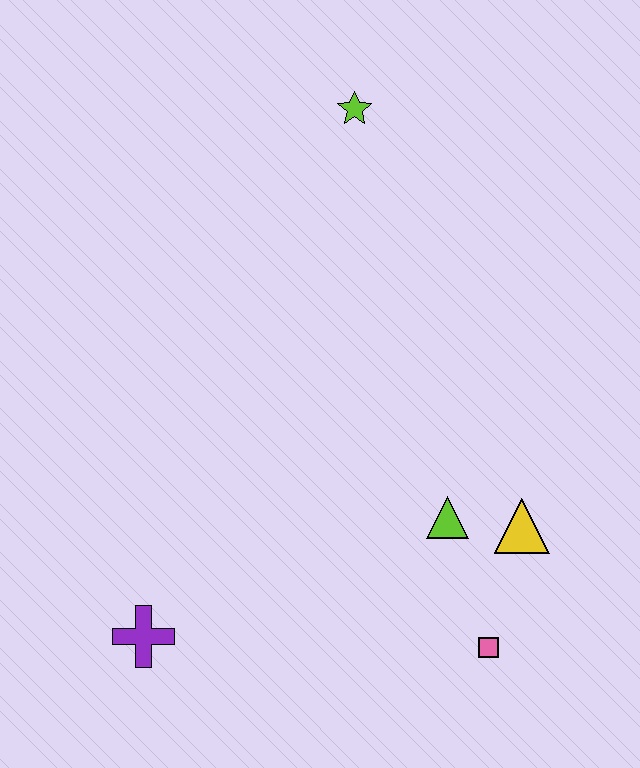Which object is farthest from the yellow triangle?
The lime star is farthest from the yellow triangle.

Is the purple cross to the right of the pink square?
No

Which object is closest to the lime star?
The lime triangle is closest to the lime star.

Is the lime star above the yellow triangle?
Yes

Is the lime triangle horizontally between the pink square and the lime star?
Yes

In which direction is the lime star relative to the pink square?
The lime star is above the pink square.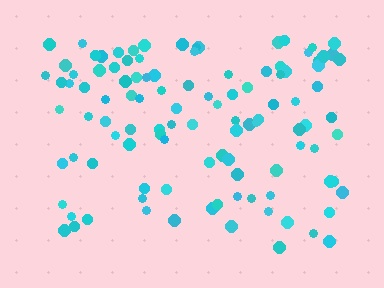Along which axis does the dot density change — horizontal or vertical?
Vertical.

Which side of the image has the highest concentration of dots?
The top.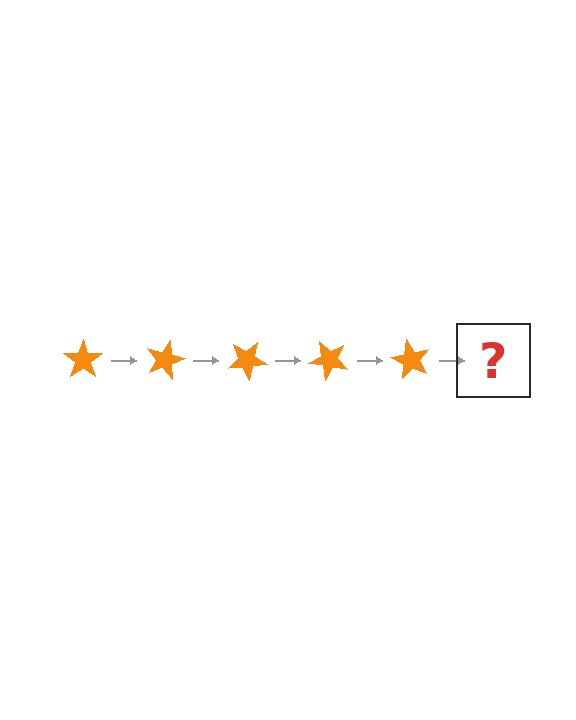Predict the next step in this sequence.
The next step is an orange star rotated 75 degrees.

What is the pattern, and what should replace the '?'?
The pattern is that the star rotates 15 degrees each step. The '?' should be an orange star rotated 75 degrees.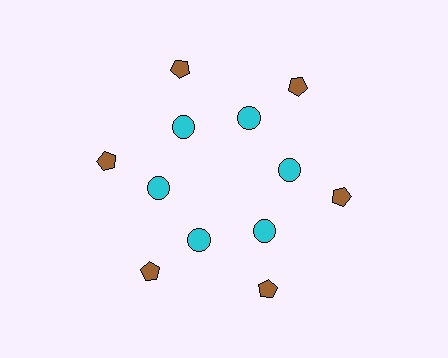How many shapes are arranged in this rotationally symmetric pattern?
There are 12 shapes, arranged in 6 groups of 2.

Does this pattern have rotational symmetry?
Yes, this pattern has 6-fold rotational symmetry. It looks the same after rotating 60 degrees around the center.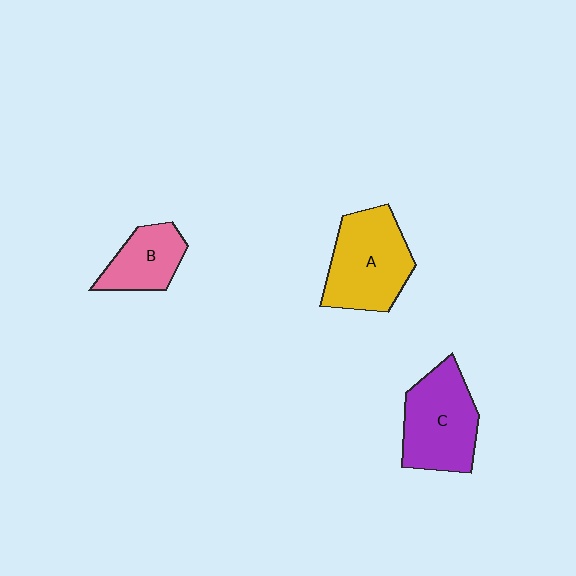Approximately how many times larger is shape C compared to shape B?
Approximately 1.6 times.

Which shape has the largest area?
Shape A (yellow).